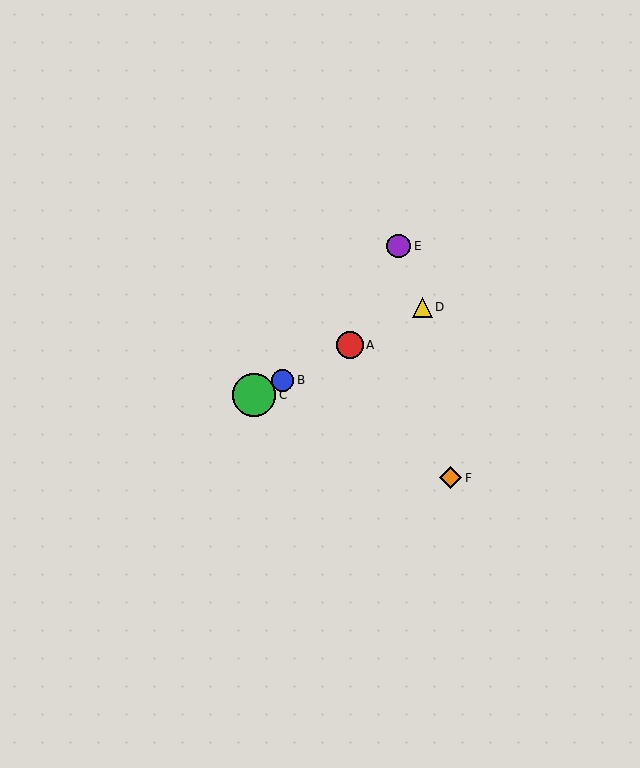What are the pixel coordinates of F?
Object F is at (450, 478).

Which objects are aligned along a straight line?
Objects A, B, C, D are aligned along a straight line.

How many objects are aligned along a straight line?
4 objects (A, B, C, D) are aligned along a straight line.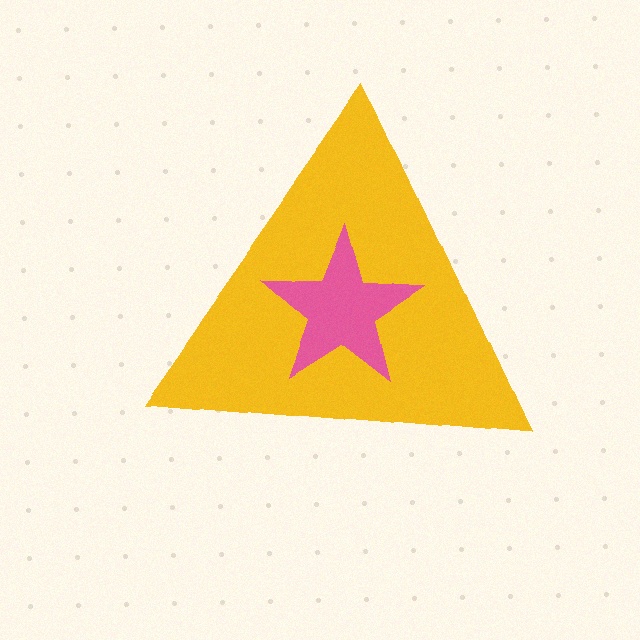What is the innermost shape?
The pink star.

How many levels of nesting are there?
2.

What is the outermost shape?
The yellow triangle.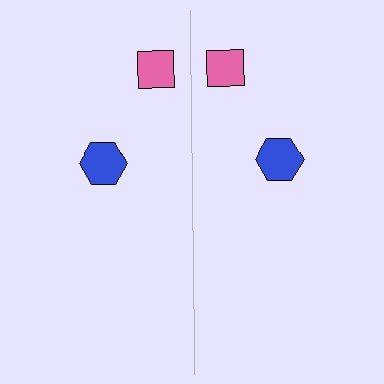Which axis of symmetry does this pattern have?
The pattern has a vertical axis of symmetry running through the center of the image.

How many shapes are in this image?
There are 4 shapes in this image.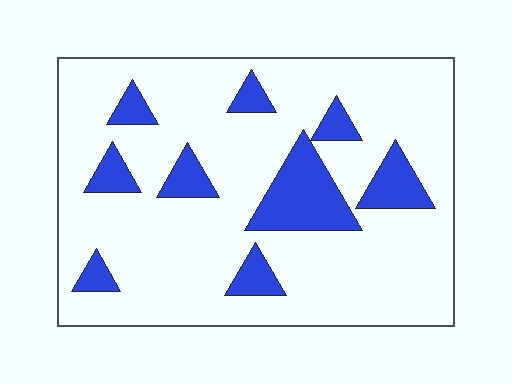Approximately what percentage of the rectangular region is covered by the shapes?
Approximately 20%.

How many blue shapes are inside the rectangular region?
9.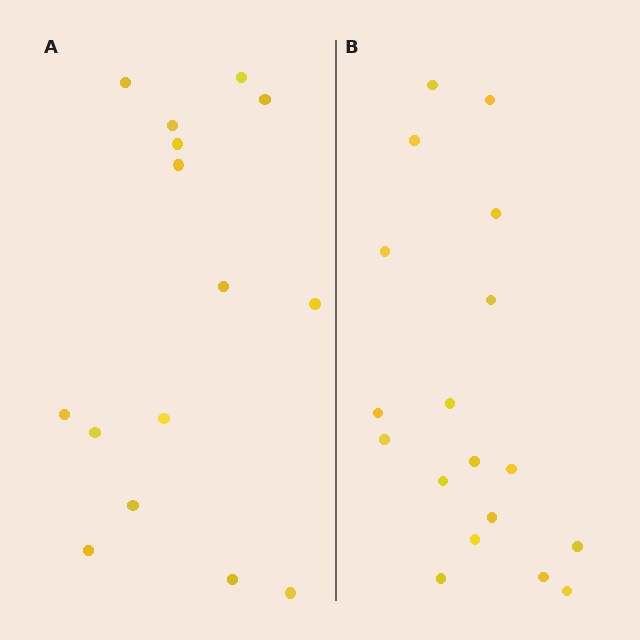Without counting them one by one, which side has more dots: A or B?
Region B (the right region) has more dots.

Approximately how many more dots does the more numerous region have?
Region B has just a few more — roughly 2 or 3 more dots than region A.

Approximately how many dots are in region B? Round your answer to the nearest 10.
About 20 dots. (The exact count is 18, which rounds to 20.)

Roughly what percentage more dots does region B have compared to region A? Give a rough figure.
About 20% more.